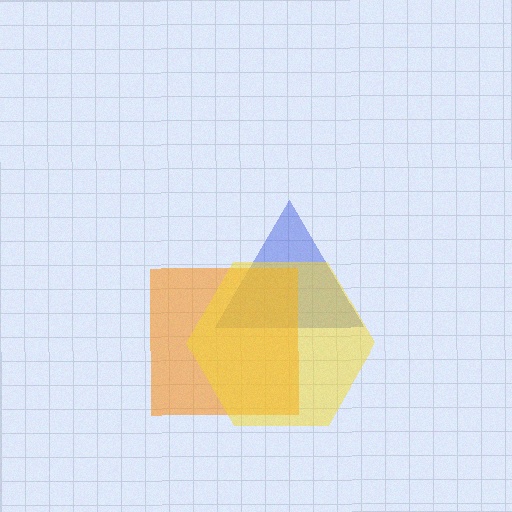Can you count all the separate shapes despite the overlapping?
Yes, there are 3 separate shapes.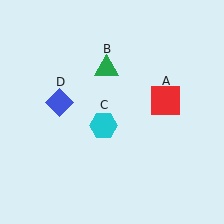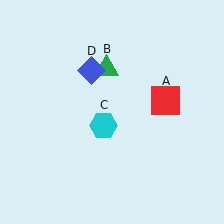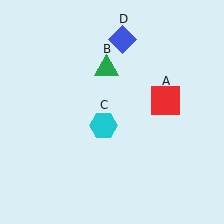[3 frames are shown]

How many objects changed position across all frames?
1 object changed position: blue diamond (object D).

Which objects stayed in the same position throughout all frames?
Red square (object A) and green triangle (object B) and cyan hexagon (object C) remained stationary.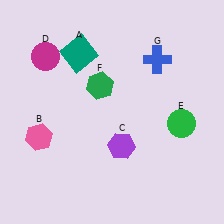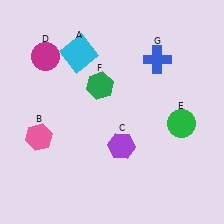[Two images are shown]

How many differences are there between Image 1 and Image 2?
There is 1 difference between the two images.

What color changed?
The square (A) changed from teal in Image 1 to cyan in Image 2.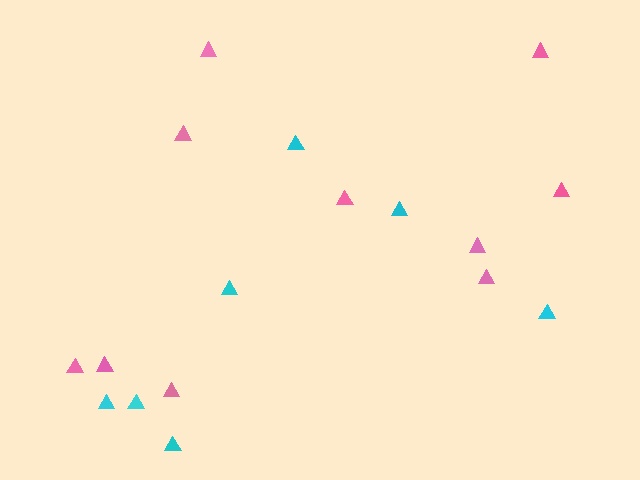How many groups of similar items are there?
There are 2 groups: one group of cyan triangles (7) and one group of pink triangles (10).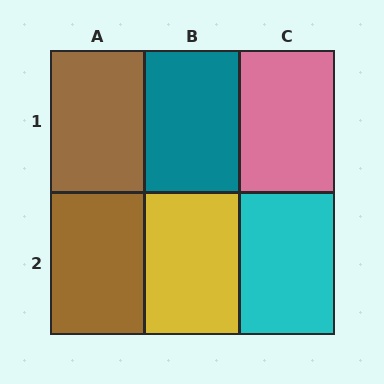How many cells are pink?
1 cell is pink.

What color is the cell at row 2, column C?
Cyan.